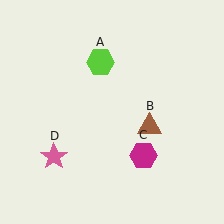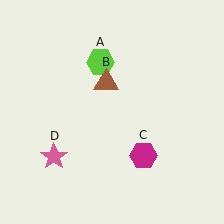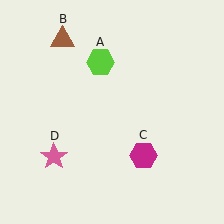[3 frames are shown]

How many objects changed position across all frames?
1 object changed position: brown triangle (object B).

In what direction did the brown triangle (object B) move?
The brown triangle (object B) moved up and to the left.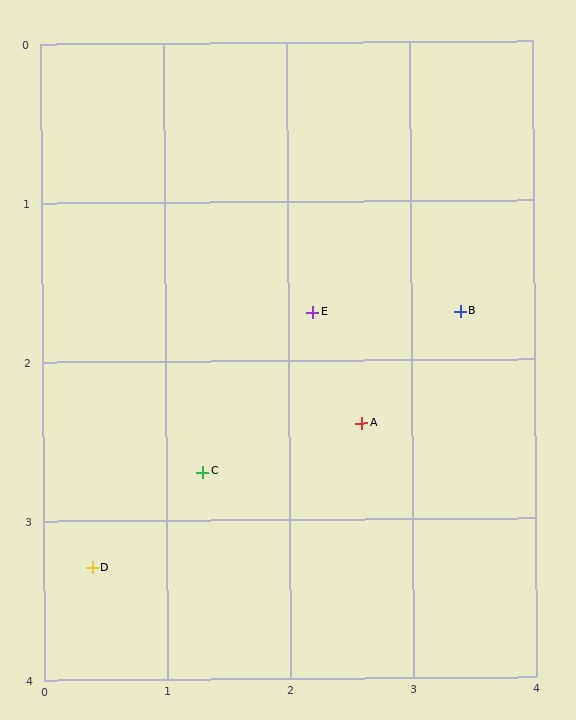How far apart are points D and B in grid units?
Points D and B are about 3.4 grid units apart.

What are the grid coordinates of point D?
Point D is at approximately (0.4, 3.3).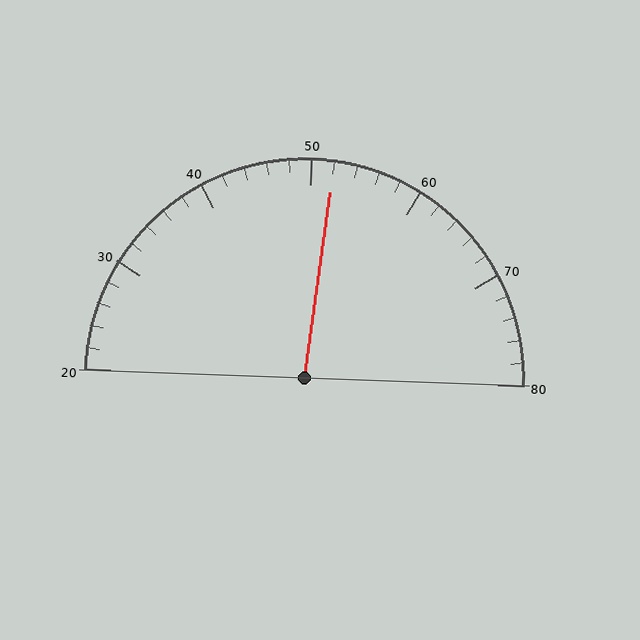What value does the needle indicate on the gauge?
The needle indicates approximately 52.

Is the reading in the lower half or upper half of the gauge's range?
The reading is in the upper half of the range (20 to 80).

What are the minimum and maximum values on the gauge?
The gauge ranges from 20 to 80.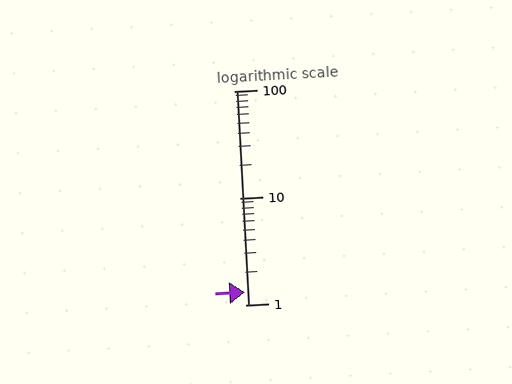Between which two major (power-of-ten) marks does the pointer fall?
The pointer is between 1 and 10.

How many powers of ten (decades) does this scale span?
The scale spans 2 decades, from 1 to 100.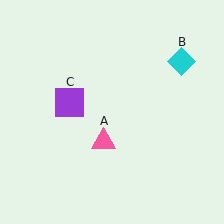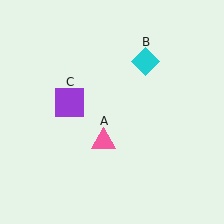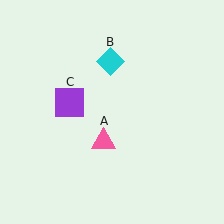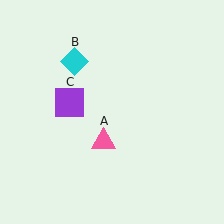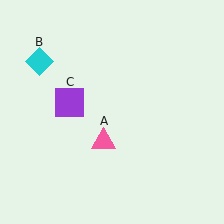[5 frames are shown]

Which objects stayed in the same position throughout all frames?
Pink triangle (object A) and purple square (object C) remained stationary.